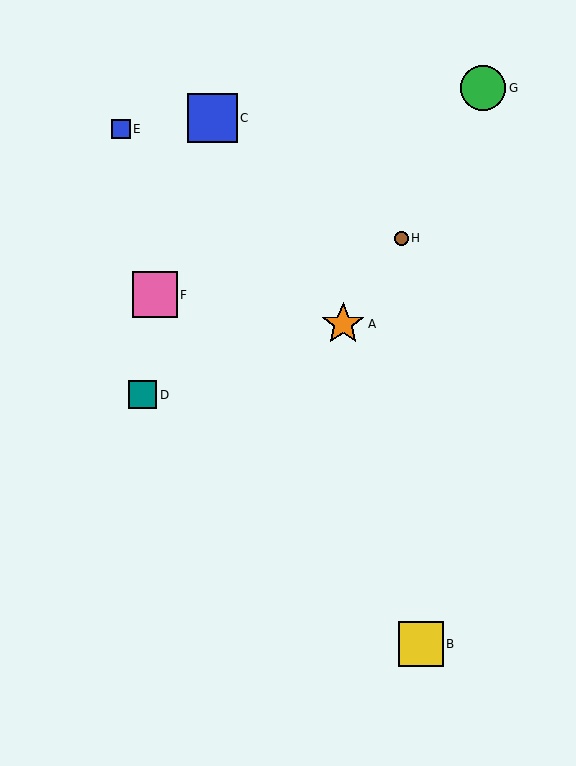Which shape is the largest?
The blue square (labeled C) is the largest.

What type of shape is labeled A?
Shape A is an orange star.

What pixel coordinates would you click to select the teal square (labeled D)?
Click at (142, 395) to select the teal square D.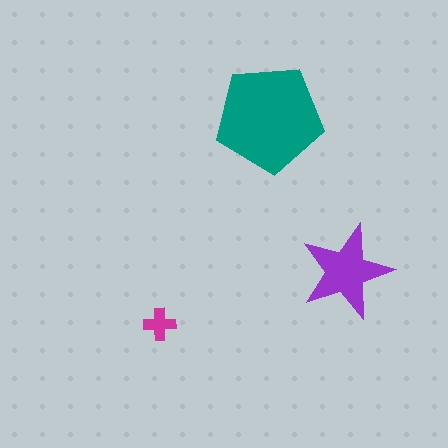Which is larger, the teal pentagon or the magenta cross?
The teal pentagon.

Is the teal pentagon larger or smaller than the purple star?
Larger.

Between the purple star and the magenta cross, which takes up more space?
The purple star.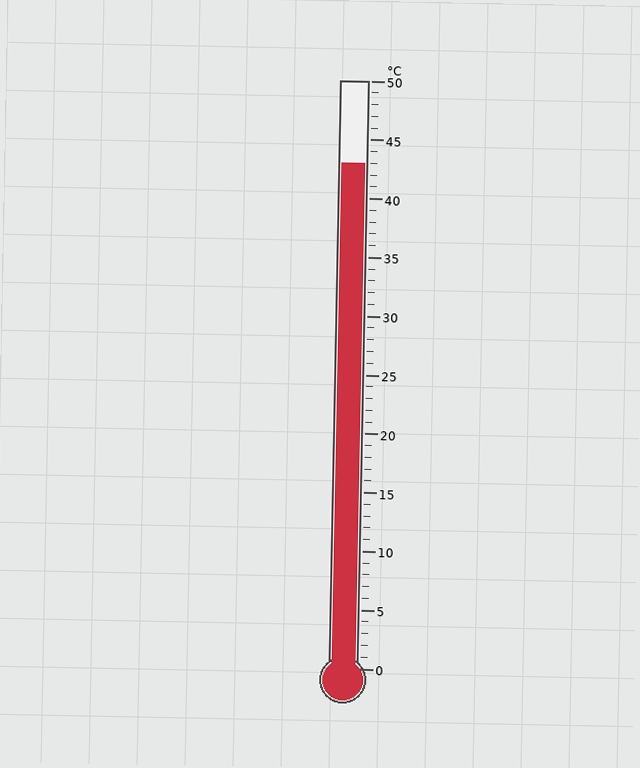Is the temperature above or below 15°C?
The temperature is above 15°C.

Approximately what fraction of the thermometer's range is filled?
The thermometer is filled to approximately 85% of its range.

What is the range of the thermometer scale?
The thermometer scale ranges from 0°C to 50°C.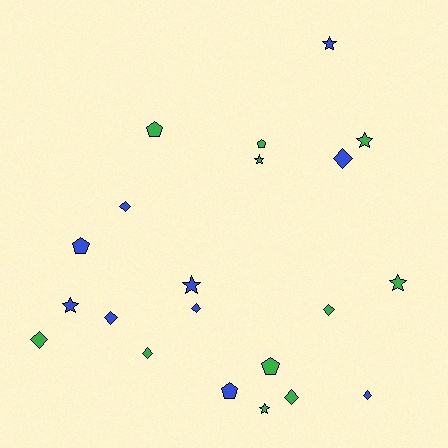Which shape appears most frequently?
Diamond, with 9 objects.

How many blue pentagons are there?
There are 2 blue pentagons.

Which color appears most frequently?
Green, with 11 objects.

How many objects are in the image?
There are 21 objects.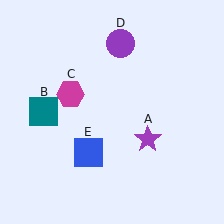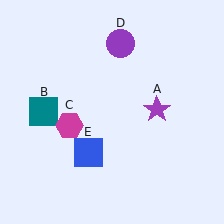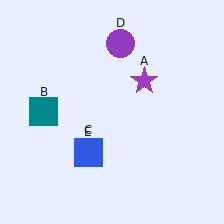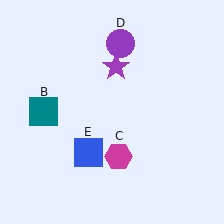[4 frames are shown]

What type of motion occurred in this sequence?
The purple star (object A), magenta hexagon (object C) rotated counterclockwise around the center of the scene.